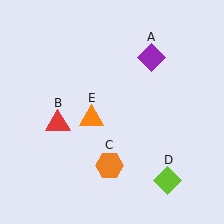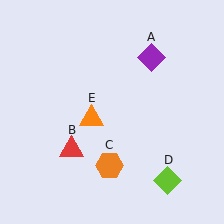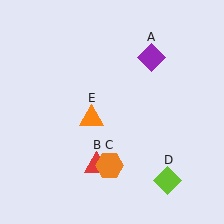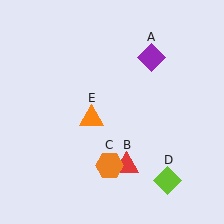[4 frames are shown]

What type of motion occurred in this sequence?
The red triangle (object B) rotated counterclockwise around the center of the scene.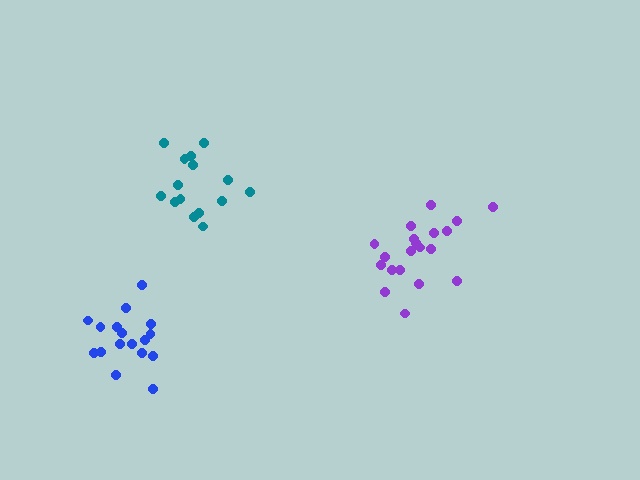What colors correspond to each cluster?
The clusters are colored: blue, purple, teal.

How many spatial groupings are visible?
There are 3 spatial groupings.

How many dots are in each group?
Group 1: 17 dots, Group 2: 20 dots, Group 3: 15 dots (52 total).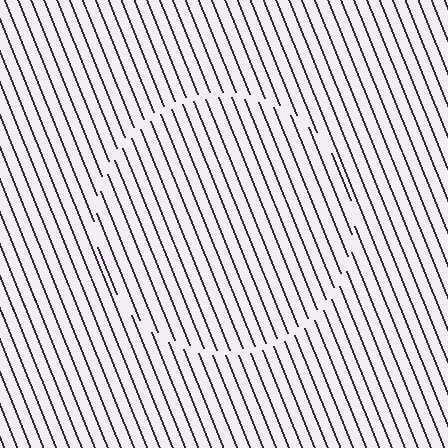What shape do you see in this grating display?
An illusory circle. The interior of the shape contains the same grating, shifted by half a period — the contour is defined by the phase discontinuity where line-ends from the inner and outer gratings abut.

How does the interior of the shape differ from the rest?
The interior of the shape contains the same grating, shifted by half a period — the contour is defined by the phase discontinuity where line-ends from the inner and outer gratings abut.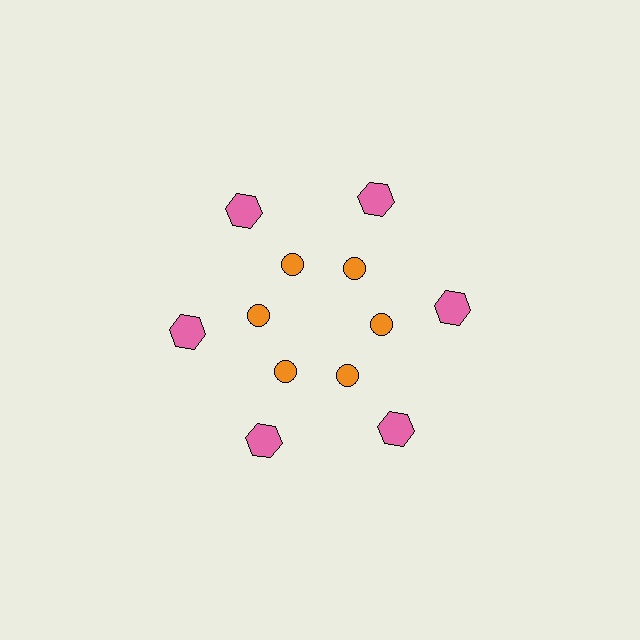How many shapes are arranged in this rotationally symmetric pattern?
There are 12 shapes, arranged in 6 groups of 2.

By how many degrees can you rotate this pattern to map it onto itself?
The pattern maps onto itself every 60 degrees of rotation.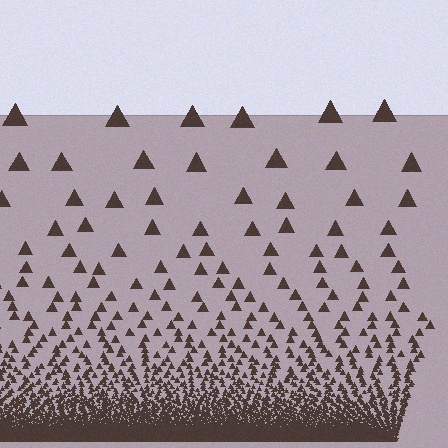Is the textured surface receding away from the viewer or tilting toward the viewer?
The surface appears to tilt toward the viewer. Texture elements get larger and sparser toward the top.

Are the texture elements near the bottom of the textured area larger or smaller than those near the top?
Smaller. The gradient is inverted — elements near the bottom are smaller and denser.